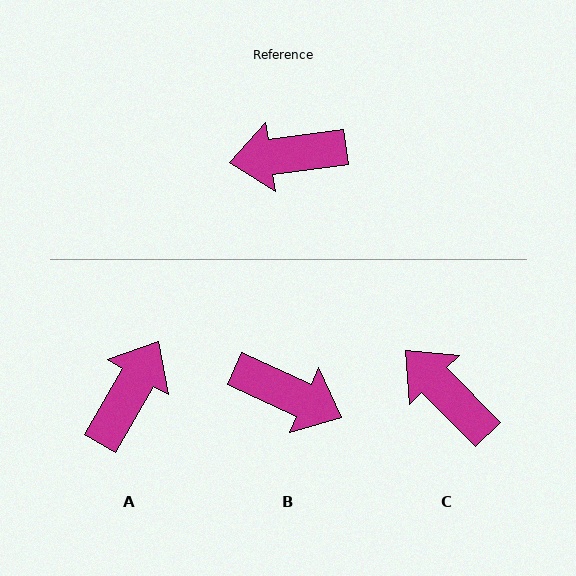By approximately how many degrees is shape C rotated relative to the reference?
Approximately 53 degrees clockwise.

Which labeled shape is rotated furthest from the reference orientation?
B, about 148 degrees away.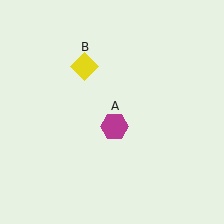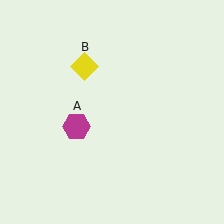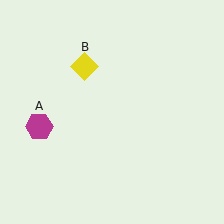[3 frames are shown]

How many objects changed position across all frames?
1 object changed position: magenta hexagon (object A).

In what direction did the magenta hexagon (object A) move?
The magenta hexagon (object A) moved left.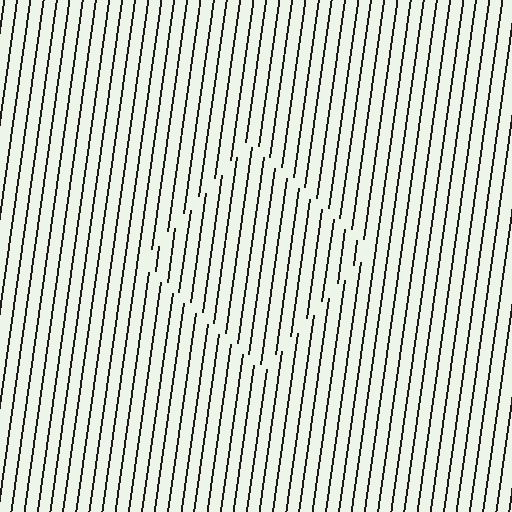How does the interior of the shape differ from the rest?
The interior of the shape contains the same grating, shifted by half a period — the contour is defined by the phase discontinuity where line-ends from the inner and outer gratings abut.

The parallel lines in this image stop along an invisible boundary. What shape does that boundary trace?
An illusory square. The interior of the shape contains the same grating, shifted by half a period — the contour is defined by the phase discontinuity where line-ends from the inner and outer gratings abut.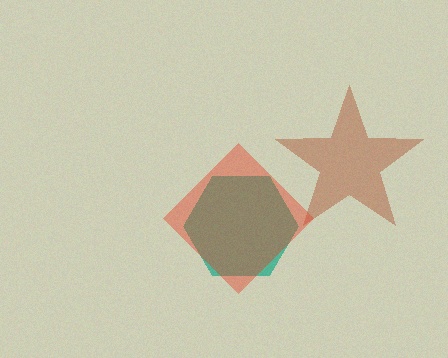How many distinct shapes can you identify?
There are 3 distinct shapes: a brown star, a teal hexagon, a red diamond.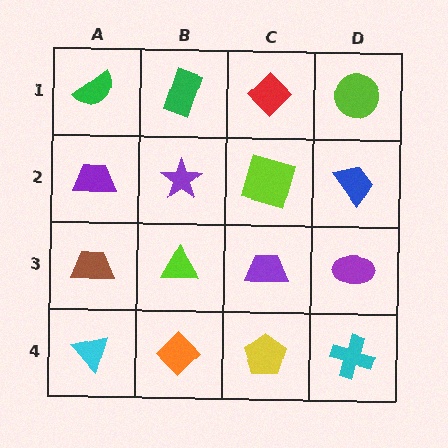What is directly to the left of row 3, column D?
A purple trapezoid.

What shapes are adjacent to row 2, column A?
A green semicircle (row 1, column A), a brown trapezoid (row 3, column A), a purple star (row 2, column B).